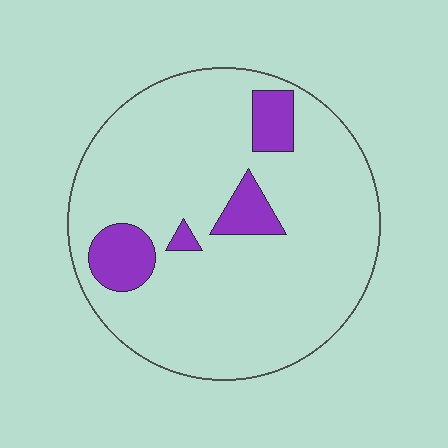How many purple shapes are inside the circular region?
4.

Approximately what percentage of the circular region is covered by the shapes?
Approximately 10%.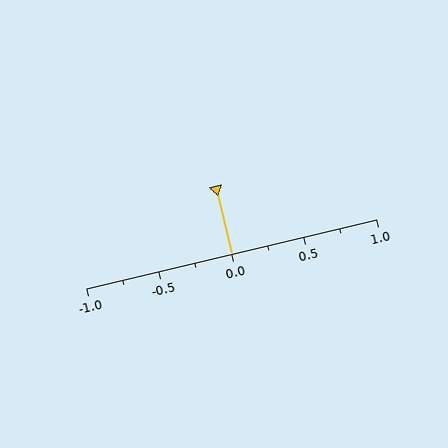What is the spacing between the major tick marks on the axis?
The major ticks are spaced 0.5 apart.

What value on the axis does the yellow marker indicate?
The marker indicates approximately 0.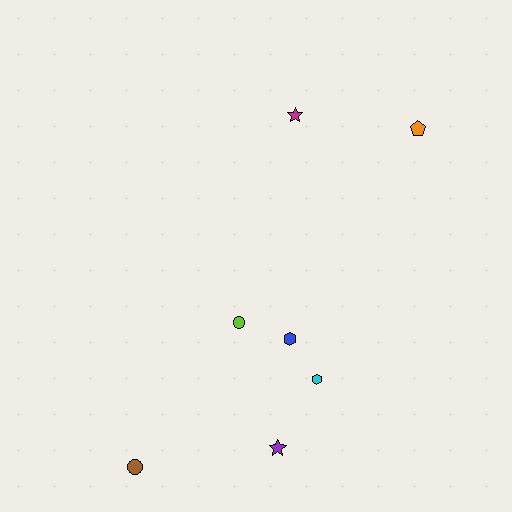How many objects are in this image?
There are 7 objects.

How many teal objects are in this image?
There are no teal objects.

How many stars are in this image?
There are 2 stars.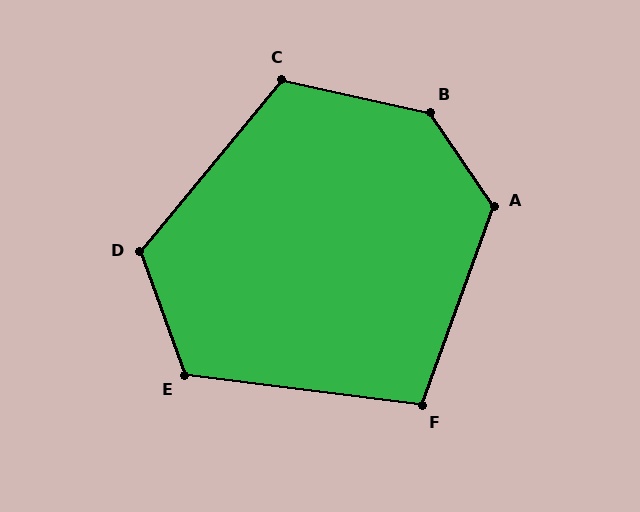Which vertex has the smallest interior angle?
F, at approximately 103 degrees.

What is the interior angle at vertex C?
Approximately 117 degrees (obtuse).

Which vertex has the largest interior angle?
B, at approximately 137 degrees.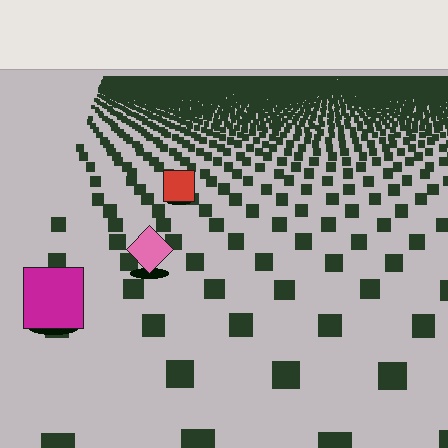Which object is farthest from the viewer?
The red square is farthest from the viewer. It appears smaller and the ground texture around it is denser.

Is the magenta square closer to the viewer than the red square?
Yes. The magenta square is closer — you can tell from the texture gradient: the ground texture is coarser near it.